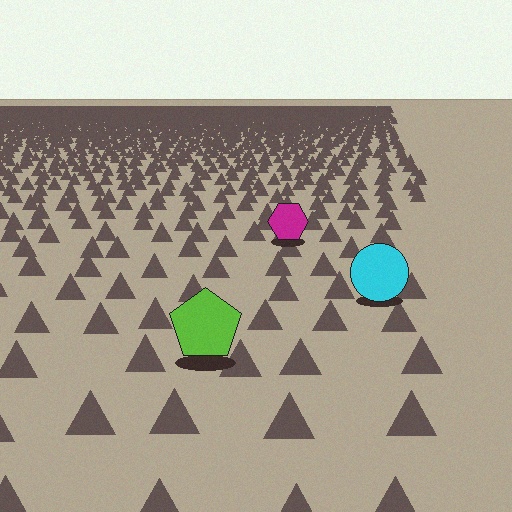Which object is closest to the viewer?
The lime pentagon is closest. The texture marks near it are larger and more spread out.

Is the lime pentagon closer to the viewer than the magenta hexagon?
Yes. The lime pentagon is closer — you can tell from the texture gradient: the ground texture is coarser near it.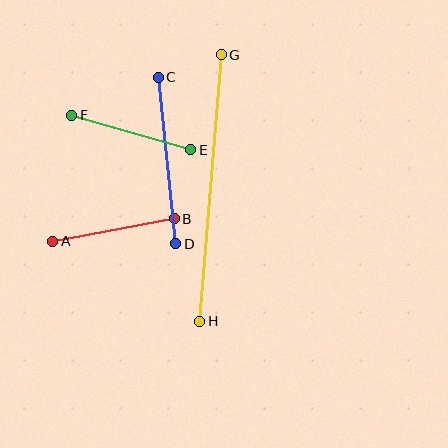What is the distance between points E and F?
The distance is approximately 124 pixels.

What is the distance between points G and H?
The distance is approximately 267 pixels.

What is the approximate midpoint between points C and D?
The midpoint is at approximately (167, 161) pixels.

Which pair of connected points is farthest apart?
Points G and H are farthest apart.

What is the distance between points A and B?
The distance is approximately 124 pixels.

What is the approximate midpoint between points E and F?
The midpoint is at approximately (131, 133) pixels.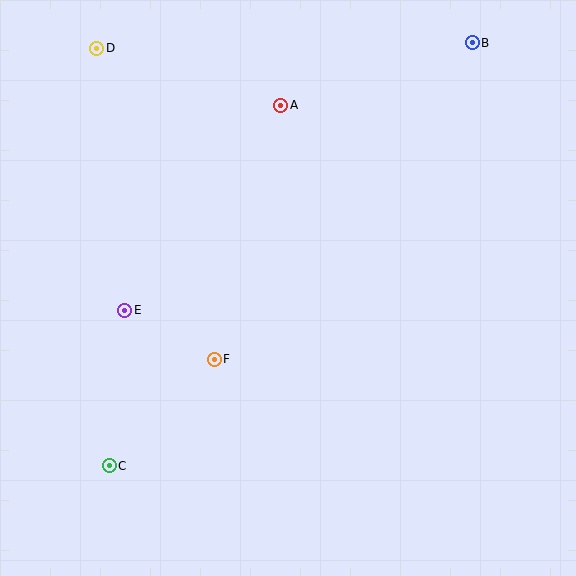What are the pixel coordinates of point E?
Point E is at (125, 310).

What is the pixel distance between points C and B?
The distance between C and B is 557 pixels.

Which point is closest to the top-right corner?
Point B is closest to the top-right corner.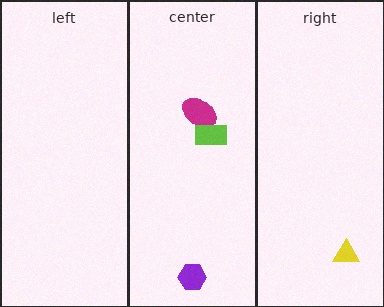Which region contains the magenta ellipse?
The center region.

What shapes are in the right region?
The yellow triangle.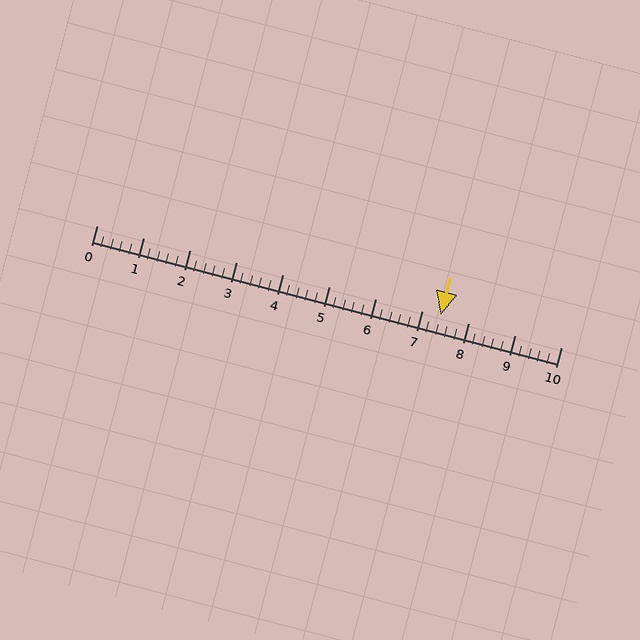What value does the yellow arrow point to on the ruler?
The yellow arrow points to approximately 7.4.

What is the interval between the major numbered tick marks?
The major tick marks are spaced 1 units apart.